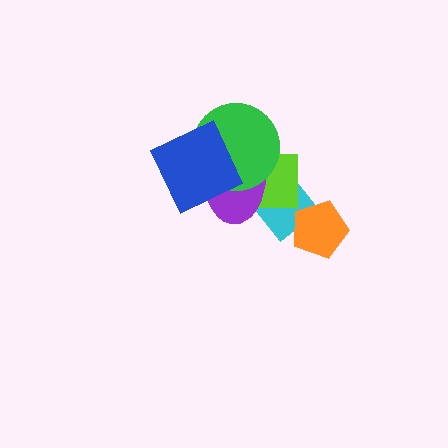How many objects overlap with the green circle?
4 objects overlap with the green circle.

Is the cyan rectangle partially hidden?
Yes, it is partially covered by another shape.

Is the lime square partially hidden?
Yes, it is partially covered by another shape.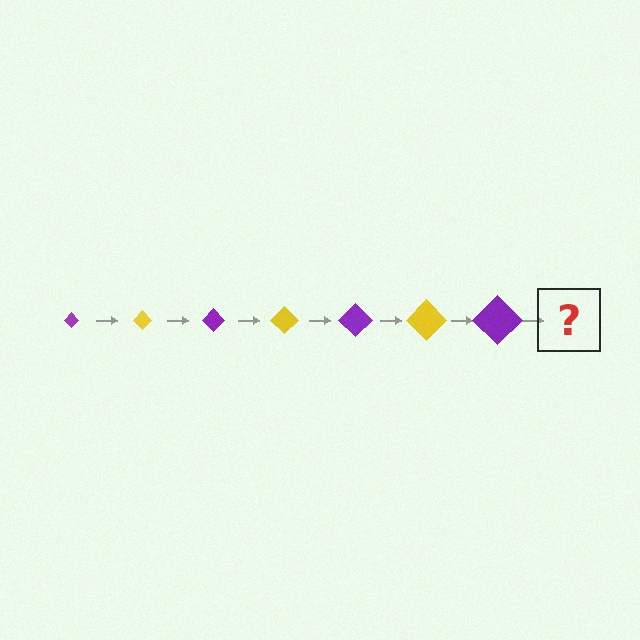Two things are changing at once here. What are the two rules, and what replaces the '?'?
The two rules are that the diamond grows larger each step and the color cycles through purple and yellow. The '?' should be a yellow diamond, larger than the previous one.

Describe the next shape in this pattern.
It should be a yellow diamond, larger than the previous one.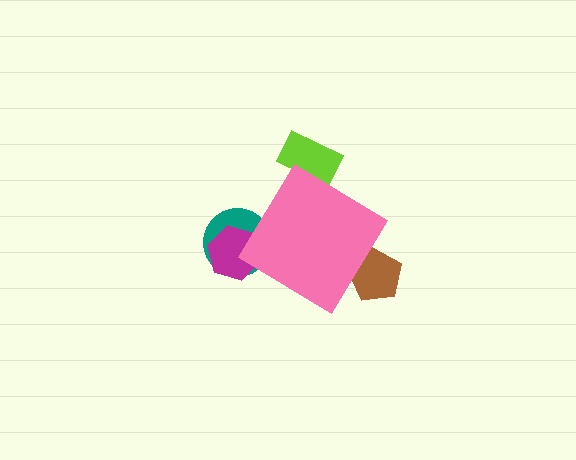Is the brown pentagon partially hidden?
Yes, the brown pentagon is partially hidden behind the pink diamond.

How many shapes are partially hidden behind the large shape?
4 shapes are partially hidden.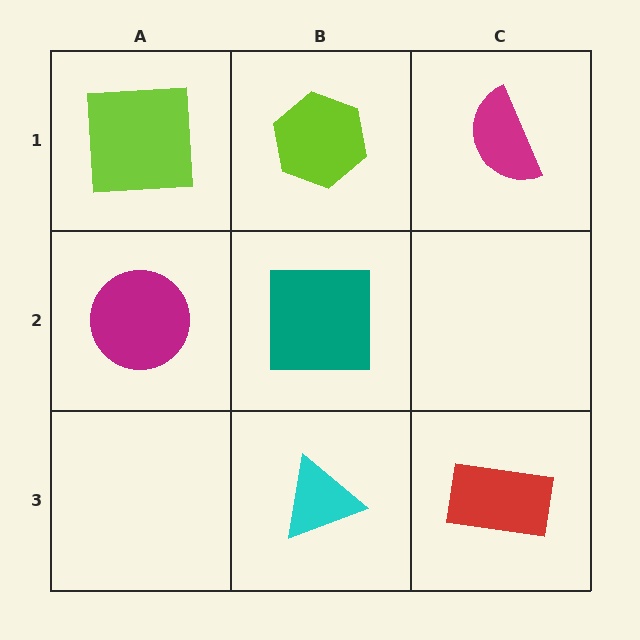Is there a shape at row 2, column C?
No, that cell is empty.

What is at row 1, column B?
A lime hexagon.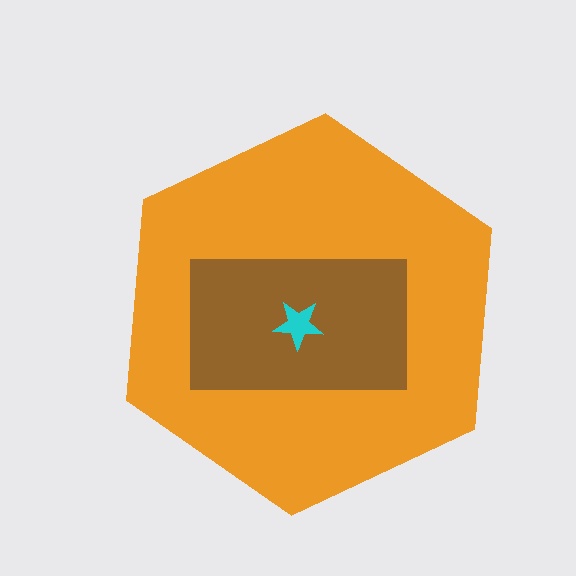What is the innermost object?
The cyan star.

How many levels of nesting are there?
3.